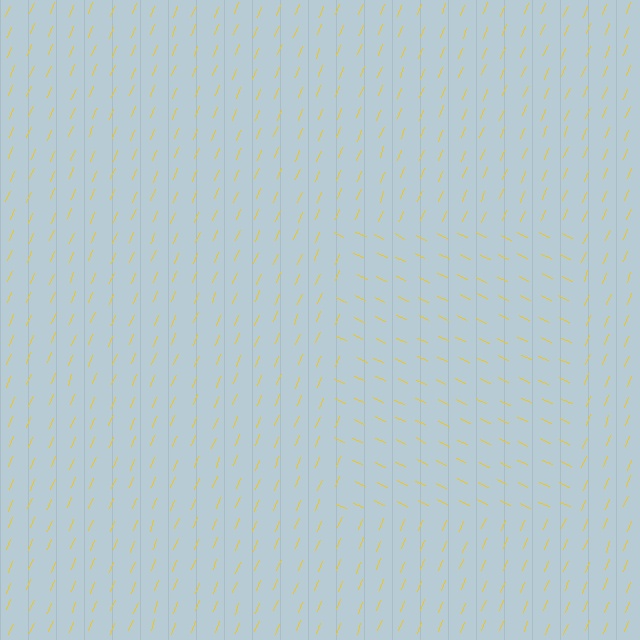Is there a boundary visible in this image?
Yes, there is a texture boundary formed by a change in line orientation.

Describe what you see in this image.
The image is filled with small yellow line segments. A rectangle region in the image has lines oriented differently from the surrounding lines, creating a visible texture boundary.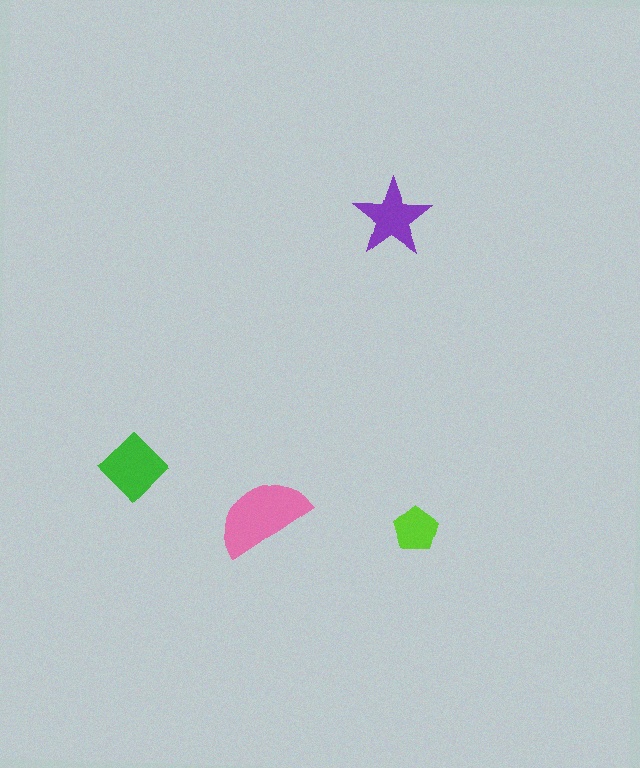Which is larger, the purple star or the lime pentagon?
The purple star.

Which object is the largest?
The pink semicircle.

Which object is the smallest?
The lime pentagon.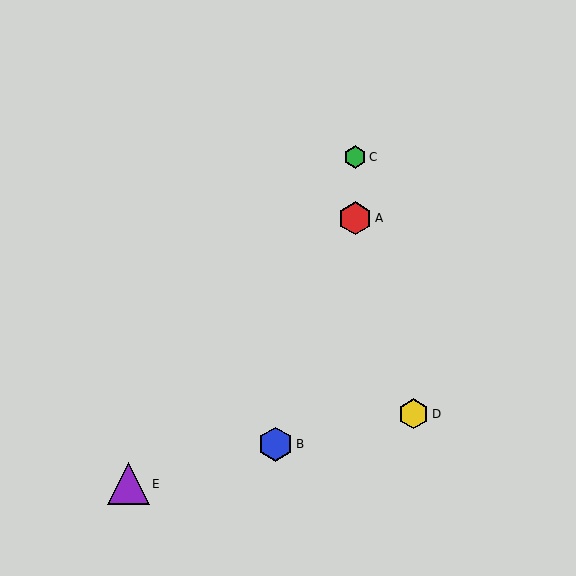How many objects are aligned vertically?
2 objects (A, C) are aligned vertically.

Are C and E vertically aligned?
No, C is at x≈355 and E is at x≈128.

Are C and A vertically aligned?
Yes, both are at x≈355.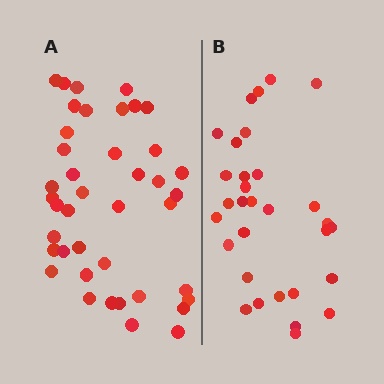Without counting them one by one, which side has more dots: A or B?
Region A (the left region) has more dots.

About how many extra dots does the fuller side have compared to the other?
Region A has roughly 10 or so more dots than region B.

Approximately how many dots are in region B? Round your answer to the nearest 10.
About 30 dots. (The exact count is 31, which rounds to 30.)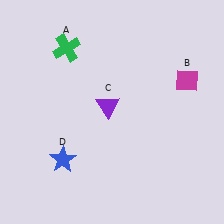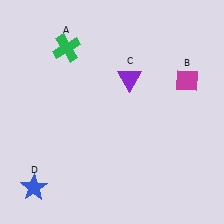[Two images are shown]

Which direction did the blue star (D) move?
The blue star (D) moved left.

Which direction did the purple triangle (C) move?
The purple triangle (C) moved up.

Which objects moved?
The objects that moved are: the purple triangle (C), the blue star (D).